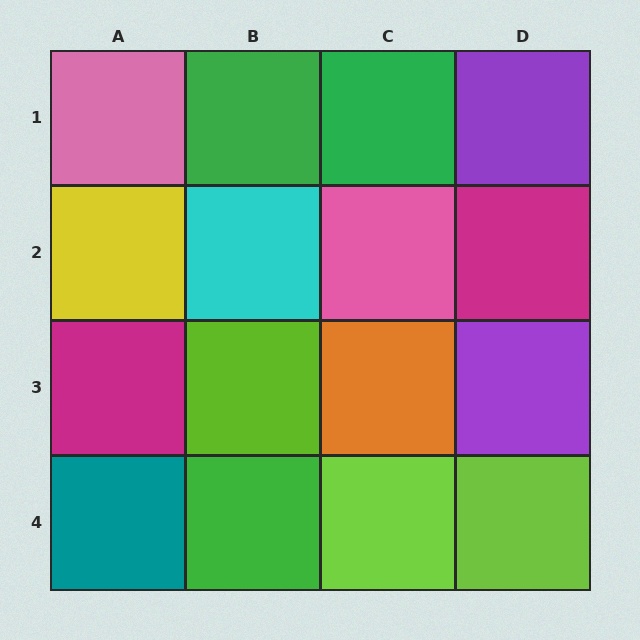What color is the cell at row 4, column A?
Teal.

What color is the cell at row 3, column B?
Lime.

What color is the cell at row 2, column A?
Yellow.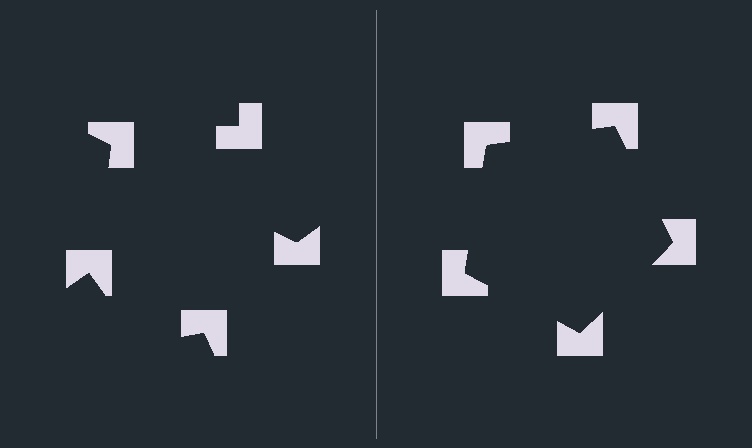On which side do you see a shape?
An illusory pentagon appears on the right side. On the left side the wedge cuts are rotated, so no coherent shape forms.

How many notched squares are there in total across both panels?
10 — 5 on each side.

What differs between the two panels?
The notched squares are positioned identically on both sides; only the wedge orientations differ. On the right they align to a pentagon; on the left they are misaligned.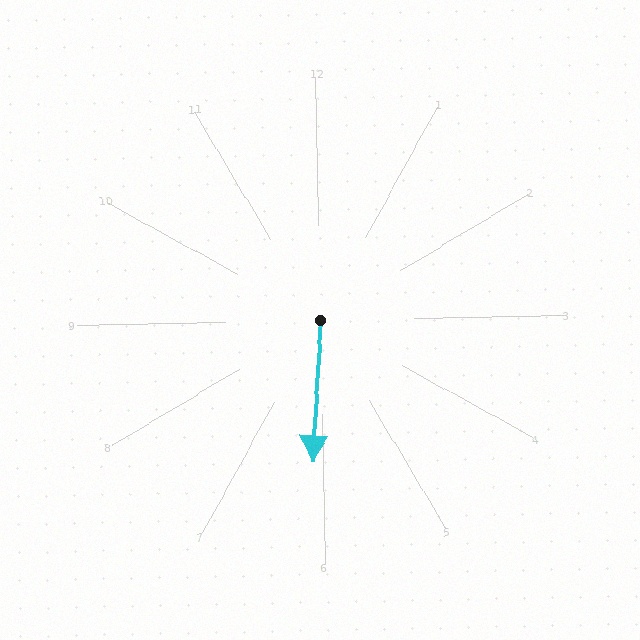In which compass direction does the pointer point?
South.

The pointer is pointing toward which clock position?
Roughly 6 o'clock.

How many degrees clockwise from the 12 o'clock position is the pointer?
Approximately 184 degrees.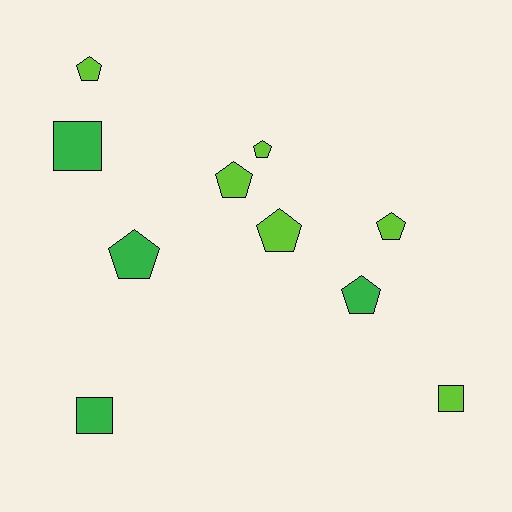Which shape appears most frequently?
Pentagon, with 7 objects.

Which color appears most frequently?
Lime, with 6 objects.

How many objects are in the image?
There are 10 objects.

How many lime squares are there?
There is 1 lime square.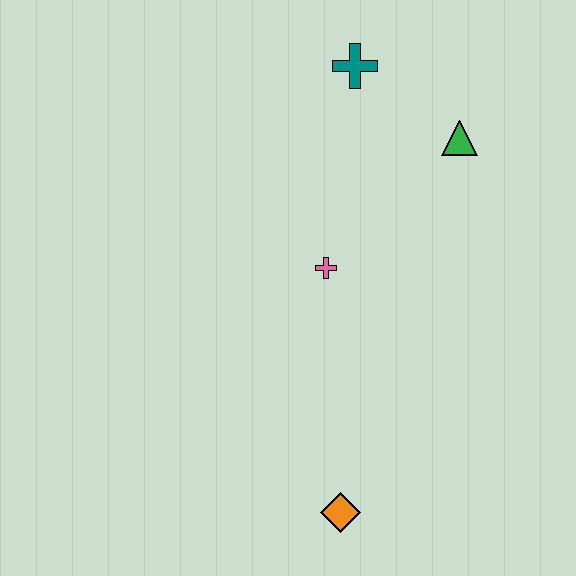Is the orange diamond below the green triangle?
Yes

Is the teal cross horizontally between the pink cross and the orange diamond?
No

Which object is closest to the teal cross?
The green triangle is closest to the teal cross.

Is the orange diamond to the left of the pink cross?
No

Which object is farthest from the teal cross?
The orange diamond is farthest from the teal cross.